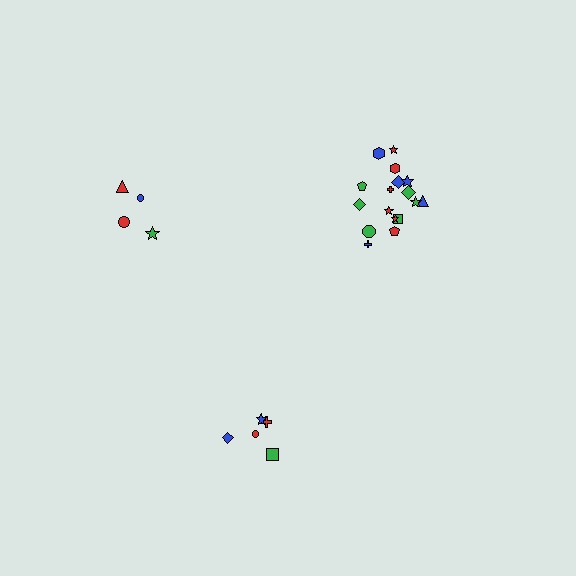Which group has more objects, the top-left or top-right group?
The top-right group.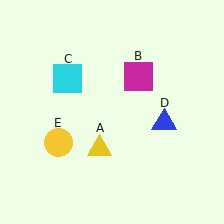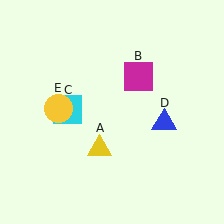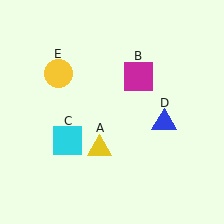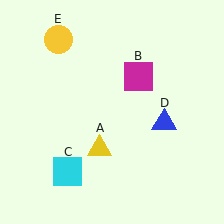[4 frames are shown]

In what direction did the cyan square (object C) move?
The cyan square (object C) moved down.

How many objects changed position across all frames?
2 objects changed position: cyan square (object C), yellow circle (object E).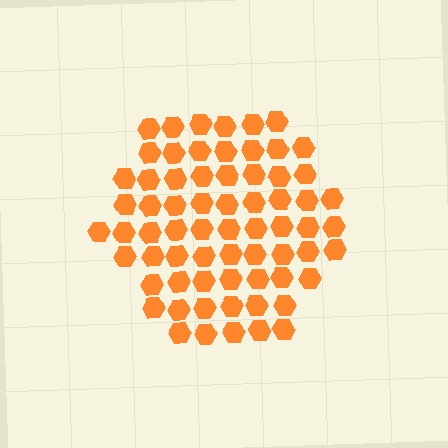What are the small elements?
The small elements are hexagons.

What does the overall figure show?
The overall figure shows a hexagon.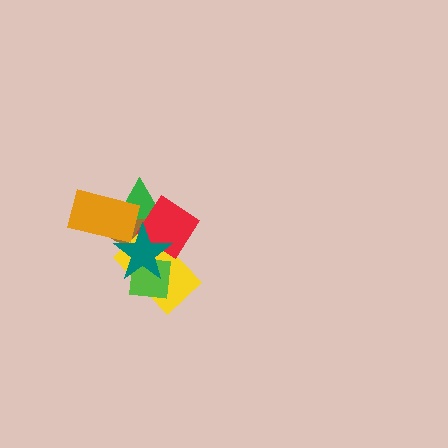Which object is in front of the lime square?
The teal star is in front of the lime square.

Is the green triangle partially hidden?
Yes, it is partially covered by another shape.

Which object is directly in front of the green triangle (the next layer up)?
The orange rectangle is directly in front of the green triangle.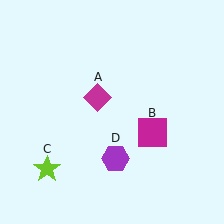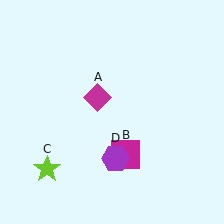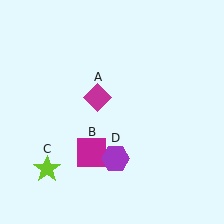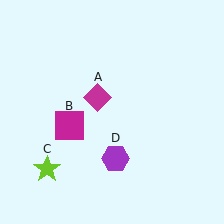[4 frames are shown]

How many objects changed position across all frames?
1 object changed position: magenta square (object B).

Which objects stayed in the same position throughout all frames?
Magenta diamond (object A) and lime star (object C) and purple hexagon (object D) remained stationary.